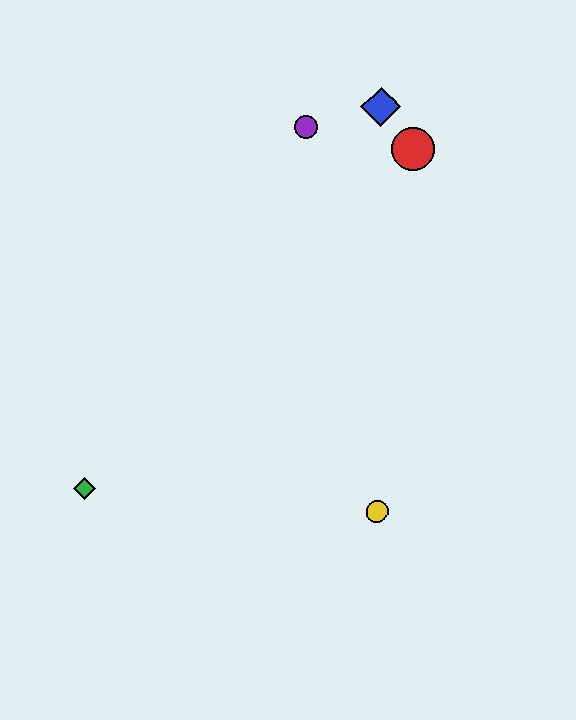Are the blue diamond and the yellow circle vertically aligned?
Yes, both are at x≈381.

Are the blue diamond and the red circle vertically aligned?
No, the blue diamond is at x≈381 and the red circle is at x≈413.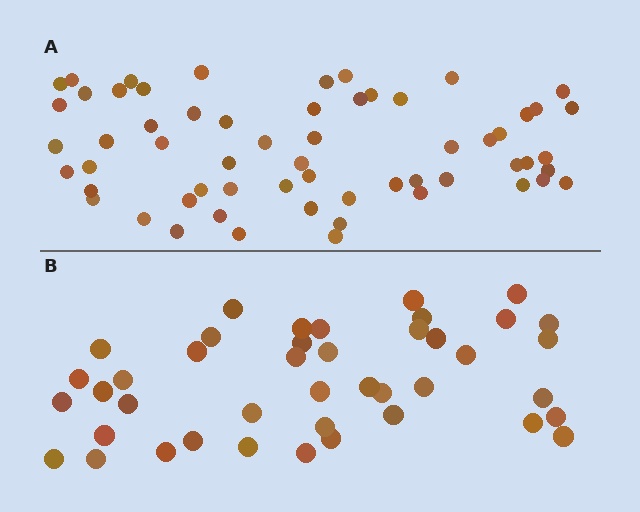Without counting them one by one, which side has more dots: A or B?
Region A (the top region) has more dots.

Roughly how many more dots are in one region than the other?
Region A has approximately 20 more dots than region B.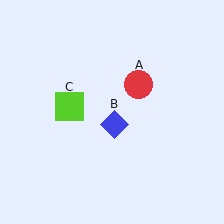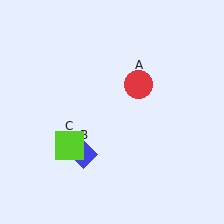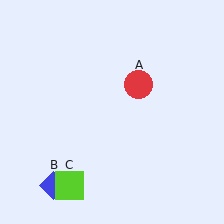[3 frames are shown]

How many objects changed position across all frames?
2 objects changed position: blue diamond (object B), lime square (object C).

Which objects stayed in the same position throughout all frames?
Red circle (object A) remained stationary.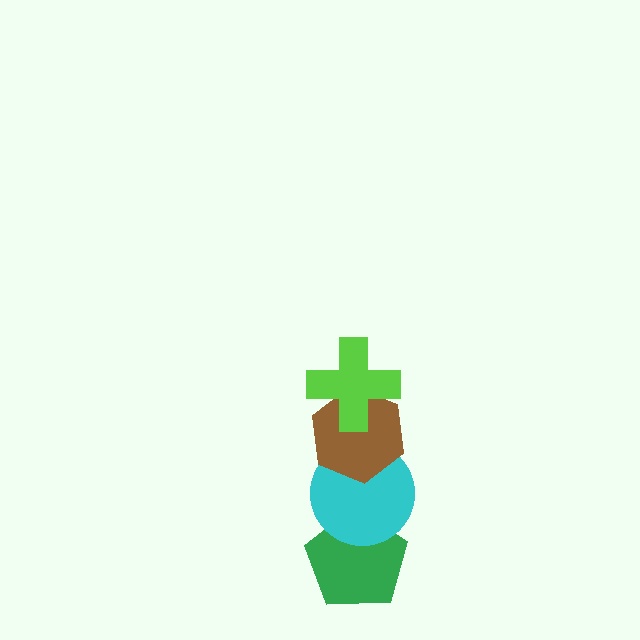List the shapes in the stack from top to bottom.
From top to bottom: the lime cross, the brown hexagon, the cyan circle, the green pentagon.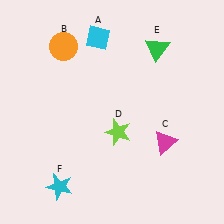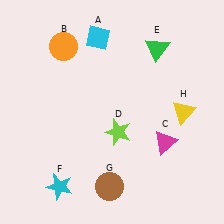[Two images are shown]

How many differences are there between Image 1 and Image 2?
There are 2 differences between the two images.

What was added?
A brown circle (G), a yellow triangle (H) were added in Image 2.